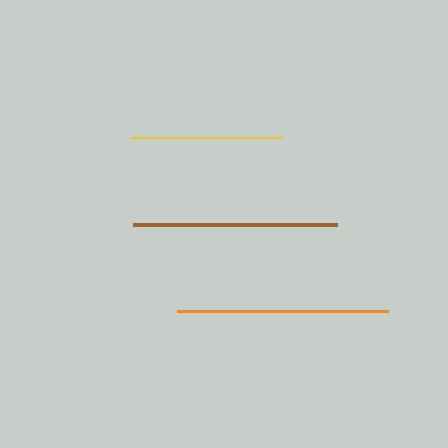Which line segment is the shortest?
The yellow line is the shortest at approximately 151 pixels.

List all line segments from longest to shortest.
From longest to shortest: orange, brown, yellow.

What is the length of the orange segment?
The orange segment is approximately 211 pixels long.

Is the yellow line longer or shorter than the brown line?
The brown line is longer than the yellow line.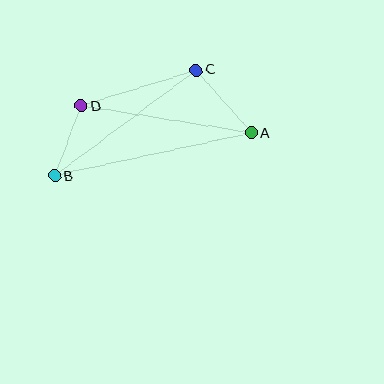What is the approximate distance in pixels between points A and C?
The distance between A and C is approximately 83 pixels.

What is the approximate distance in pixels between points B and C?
The distance between B and C is approximately 176 pixels.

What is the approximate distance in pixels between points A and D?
The distance between A and D is approximately 172 pixels.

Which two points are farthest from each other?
Points A and B are farthest from each other.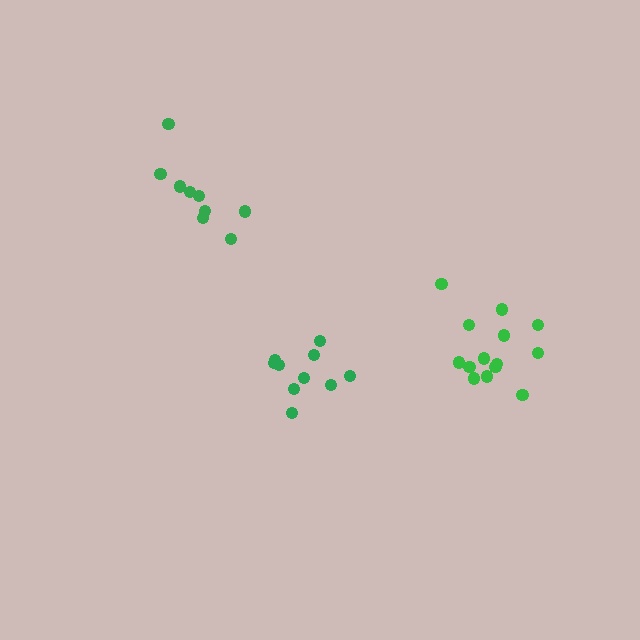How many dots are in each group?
Group 1: 10 dots, Group 2: 14 dots, Group 3: 9 dots (33 total).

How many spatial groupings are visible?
There are 3 spatial groupings.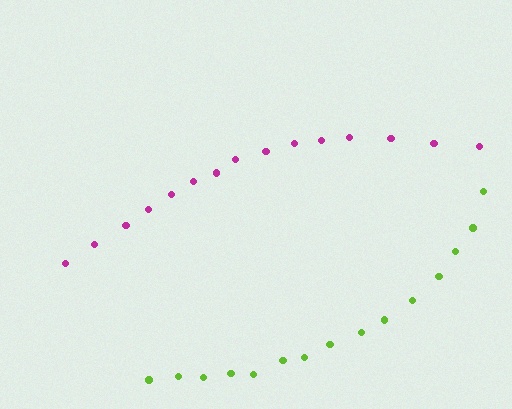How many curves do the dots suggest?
There are 2 distinct paths.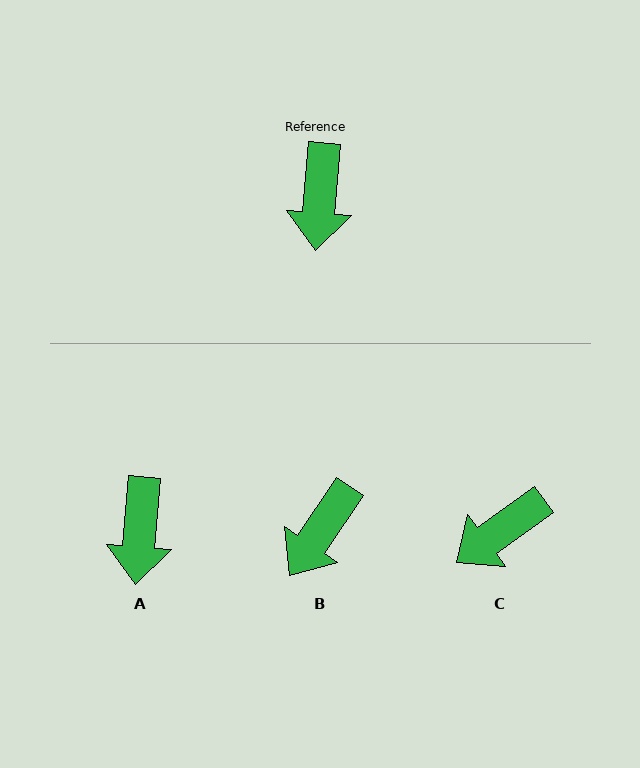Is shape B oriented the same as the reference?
No, it is off by about 30 degrees.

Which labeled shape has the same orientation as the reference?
A.